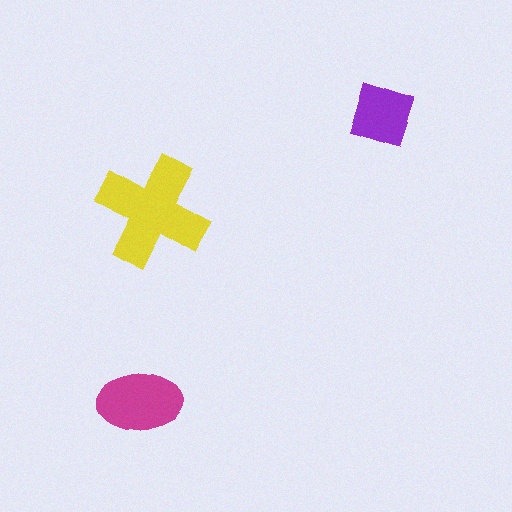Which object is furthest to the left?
The magenta ellipse is leftmost.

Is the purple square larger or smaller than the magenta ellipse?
Smaller.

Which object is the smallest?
The purple square.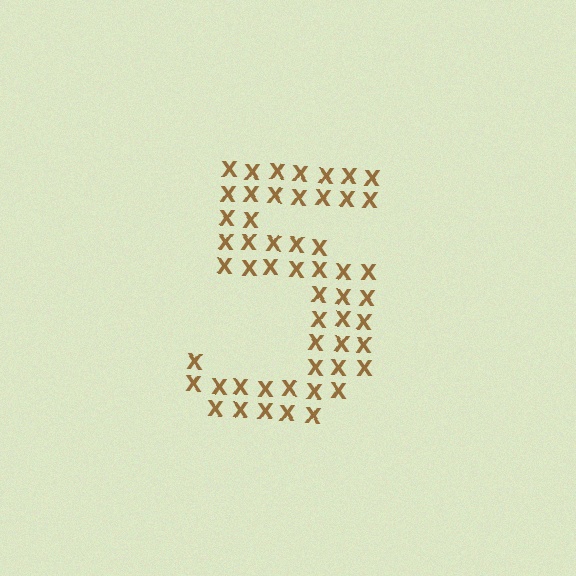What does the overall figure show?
The overall figure shows the digit 5.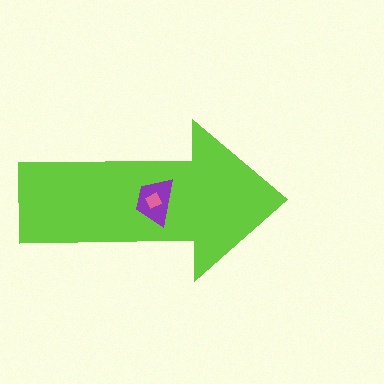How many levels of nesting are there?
3.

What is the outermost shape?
The lime arrow.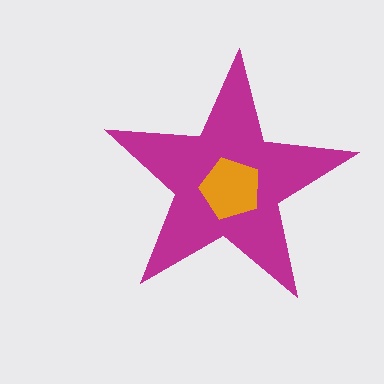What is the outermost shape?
The magenta star.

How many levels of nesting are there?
2.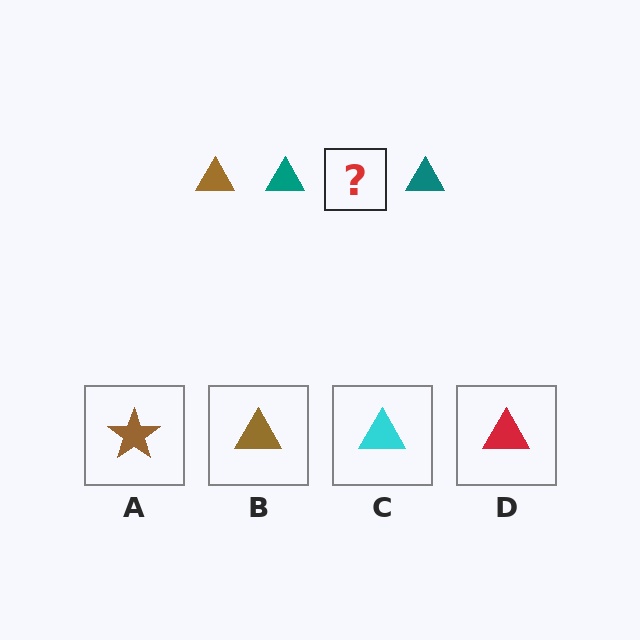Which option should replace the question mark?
Option B.